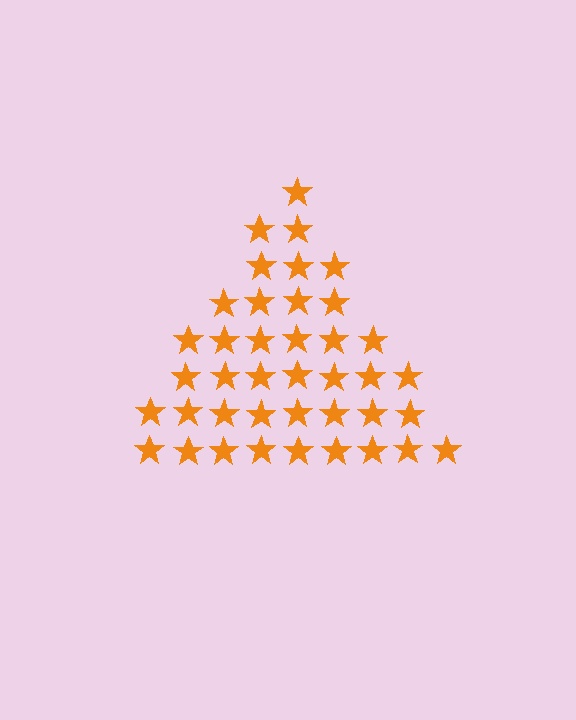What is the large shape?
The large shape is a triangle.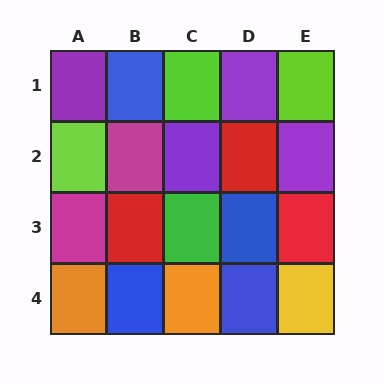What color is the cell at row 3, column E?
Red.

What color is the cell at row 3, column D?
Blue.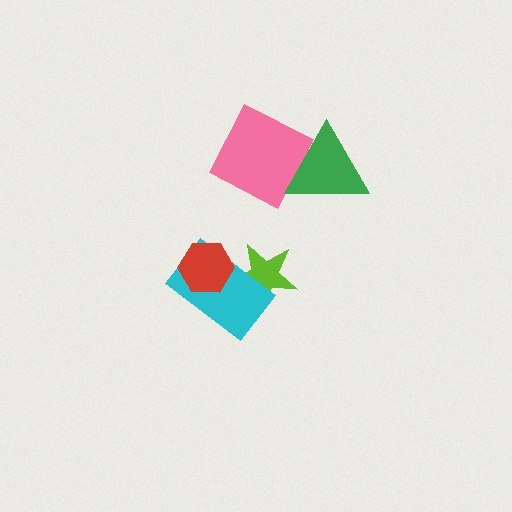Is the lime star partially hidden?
Yes, it is partially covered by another shape.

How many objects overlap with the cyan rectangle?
2 objects overlap with the cyan rectangle.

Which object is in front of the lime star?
The cyan rectangle is in front of the lime star.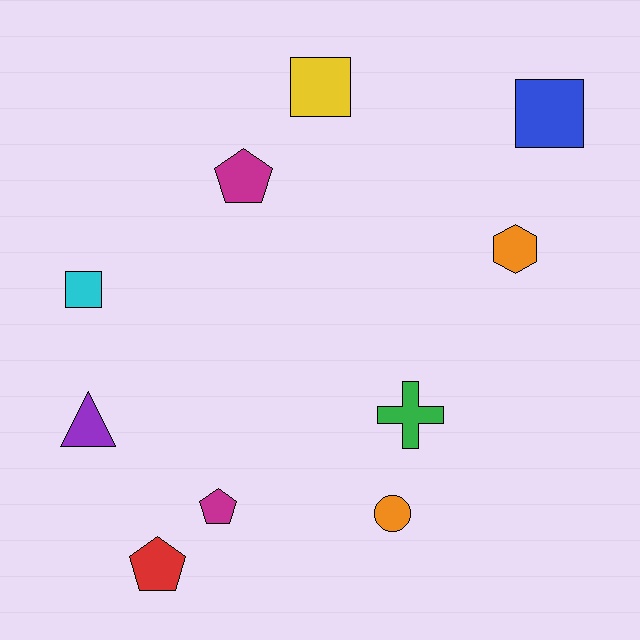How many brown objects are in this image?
There are no brown objects.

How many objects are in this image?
There are 10 objects.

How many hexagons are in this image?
There is 1 hexagon.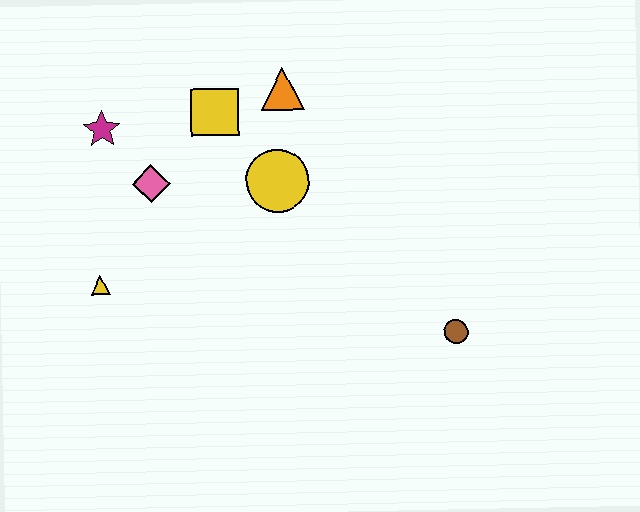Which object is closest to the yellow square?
The orange triangle is closest to the yellow square.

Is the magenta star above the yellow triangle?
Yes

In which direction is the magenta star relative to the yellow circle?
The magenta star is to the left of the yellow circle.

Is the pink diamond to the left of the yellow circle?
Yes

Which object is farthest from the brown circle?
The magenta star is farthest from the brown circle.